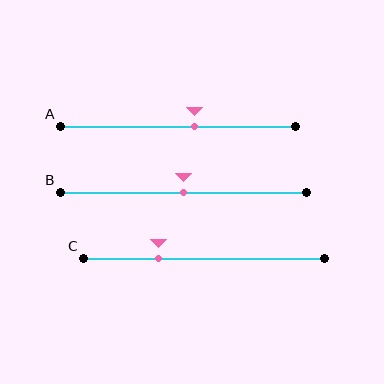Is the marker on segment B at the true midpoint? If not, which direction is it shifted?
Yes, the marker on segment B is at the true midpoint.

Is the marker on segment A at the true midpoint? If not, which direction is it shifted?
No, the marker on segment A is shifted to the right by about 7% of the segment length.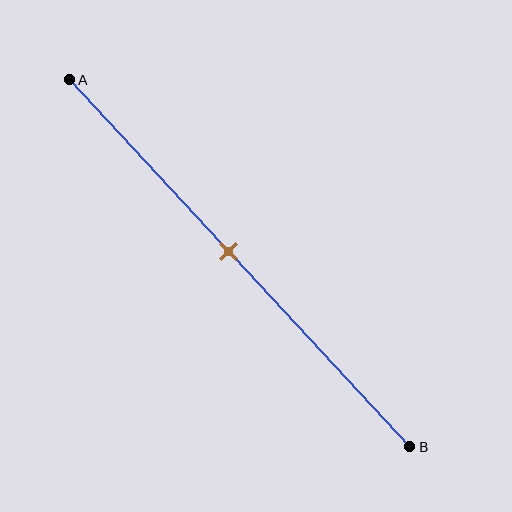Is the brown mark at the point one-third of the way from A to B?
No, the mark is at about 45% from A, not at the 33% one-third point.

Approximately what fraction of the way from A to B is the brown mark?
The brown mark is approximately 45% of the way from A to B.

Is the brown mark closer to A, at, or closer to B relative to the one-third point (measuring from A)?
The brown mark is closer to point B than the one-third point of segment AB.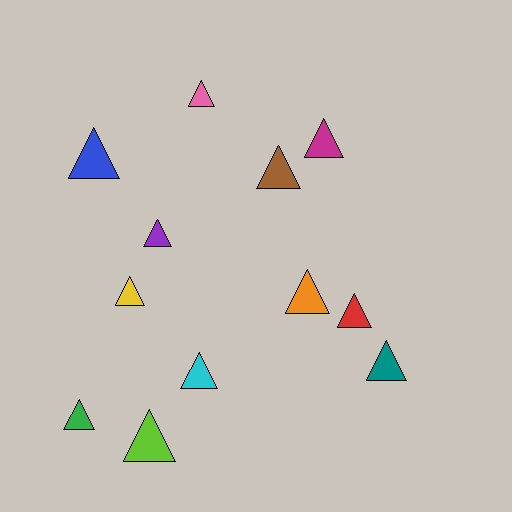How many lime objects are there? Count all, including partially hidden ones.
There is 1 lime object.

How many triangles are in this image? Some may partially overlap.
There are 12 triangles.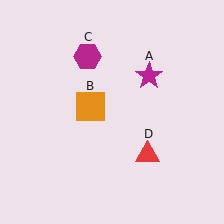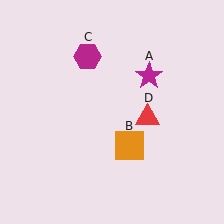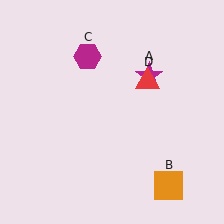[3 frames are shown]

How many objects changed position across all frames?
2 objects changed position: orange square (object B), red triangle (object D).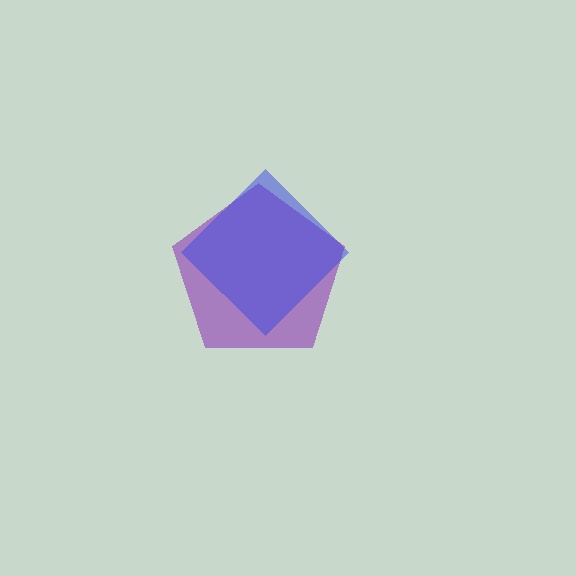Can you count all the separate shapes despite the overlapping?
Yes, there are 2 separate shapes.